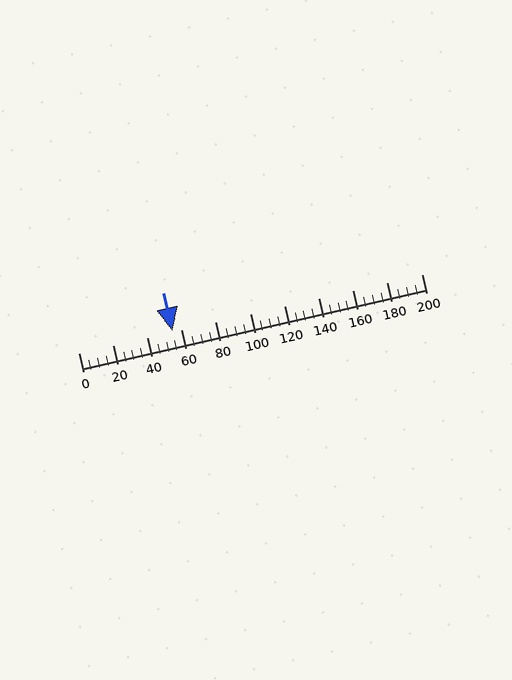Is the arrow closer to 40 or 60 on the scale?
The arrow is closer to 60.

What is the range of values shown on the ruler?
The ruler shows values from 0 to 200.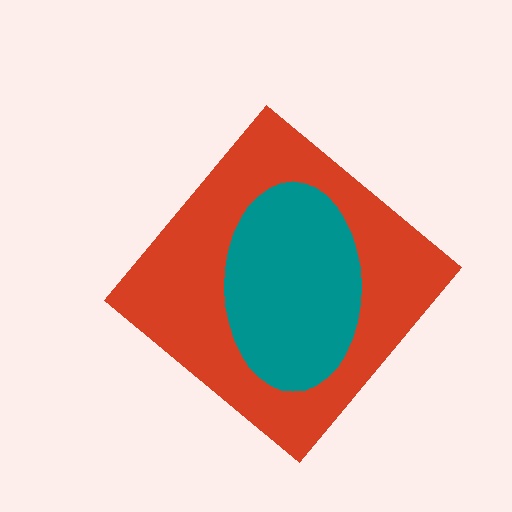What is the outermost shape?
The red diamond.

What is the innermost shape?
The teal ellipse.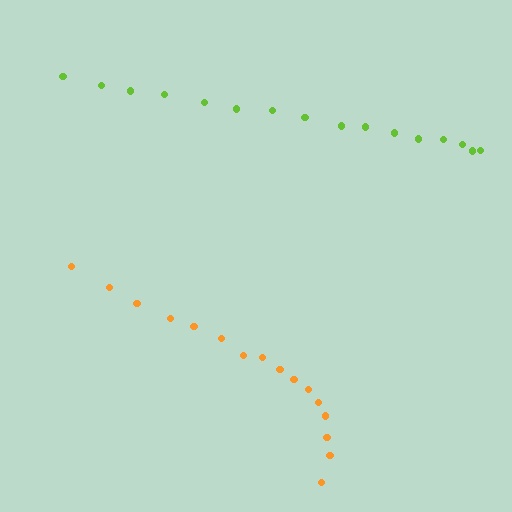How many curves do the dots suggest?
There are 2 distinct paths.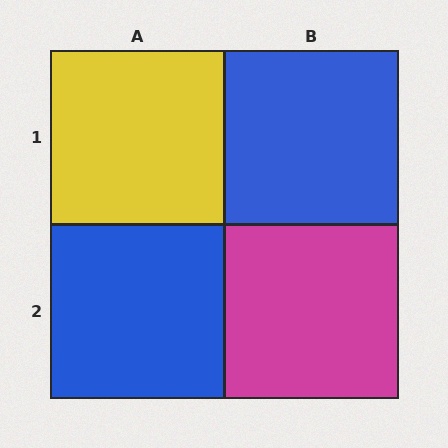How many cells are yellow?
1 cell is yellow.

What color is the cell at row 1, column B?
Blue.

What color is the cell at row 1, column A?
Yellow.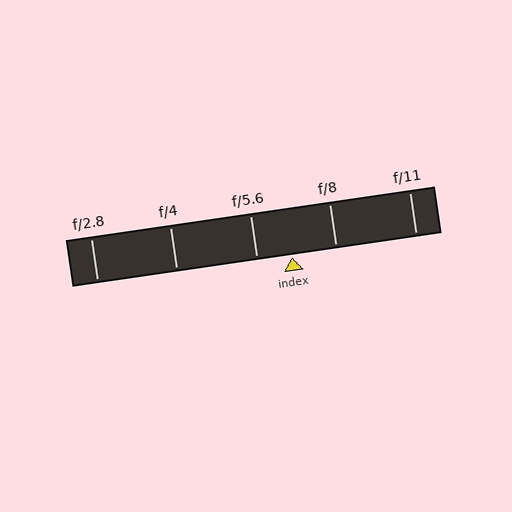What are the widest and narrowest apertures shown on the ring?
The widest aperture shown is f/2.8 and the narrowest is f/11.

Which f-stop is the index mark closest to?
The index mark is closest to f/5.6.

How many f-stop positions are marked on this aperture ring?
There are 5 f-stop positions marked.